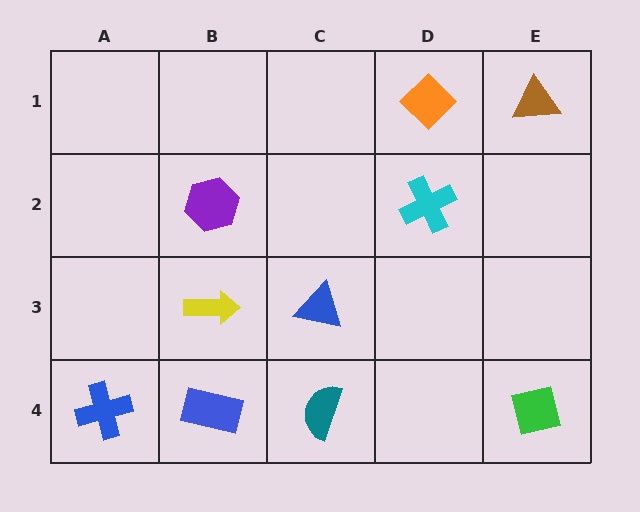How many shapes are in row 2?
2 shapes.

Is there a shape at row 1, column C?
No, that cell is empty.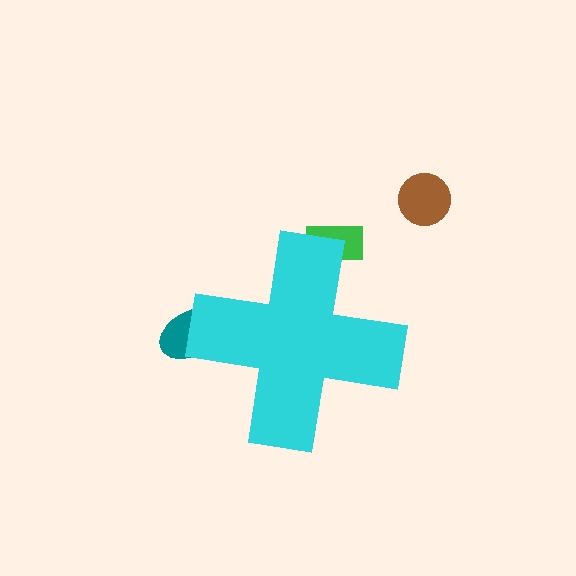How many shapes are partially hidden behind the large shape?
2 shapes are partially hidden.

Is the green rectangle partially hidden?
Yes, the green rectangle is partially hidden behind the cyan cross.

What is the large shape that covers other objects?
A cyan cross.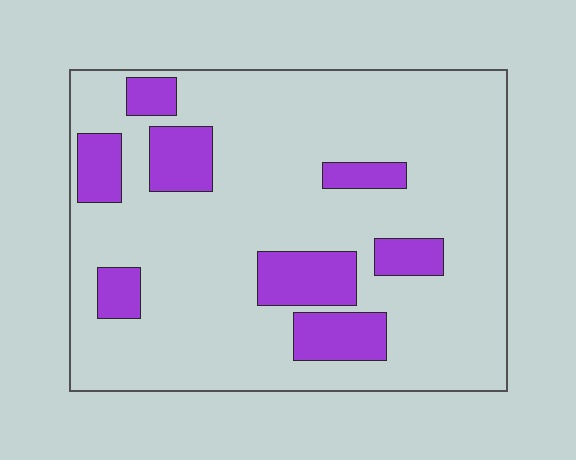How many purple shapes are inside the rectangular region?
8.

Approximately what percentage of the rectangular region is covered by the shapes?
Approximately 20%.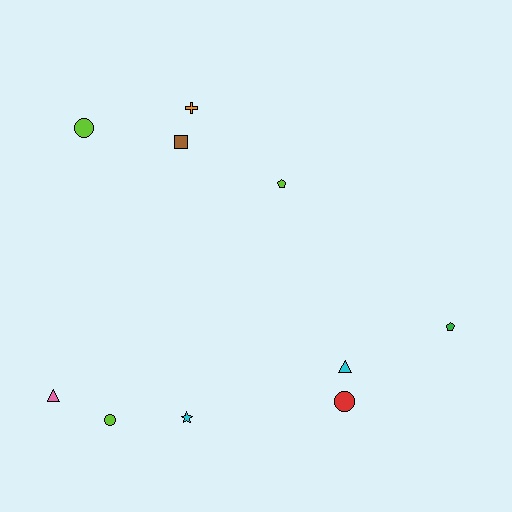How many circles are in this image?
There are 3 circles.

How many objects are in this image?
There are 10 objects.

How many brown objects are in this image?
There is 1 brown object.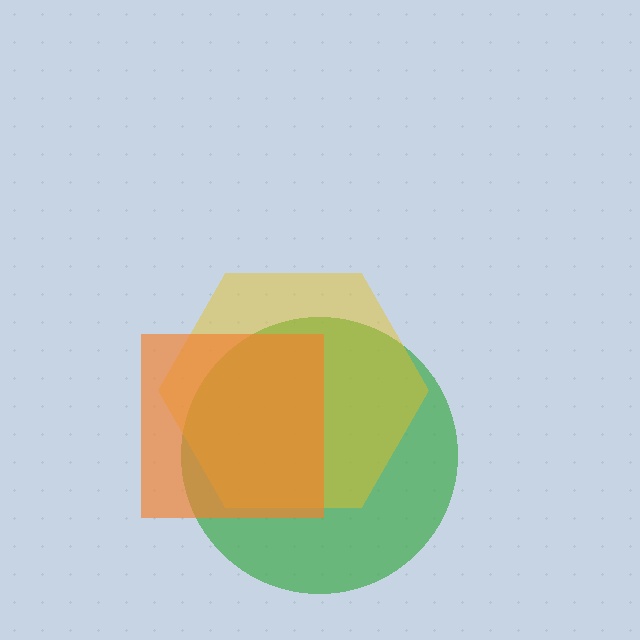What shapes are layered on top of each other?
The layered shapes are: a green circle, a yellow hexagon, an orange square.